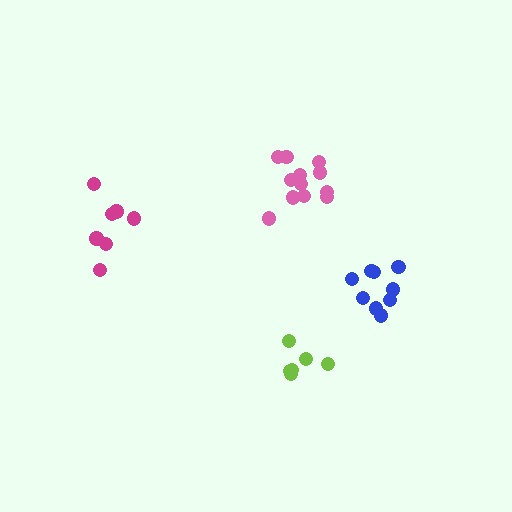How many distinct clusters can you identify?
There are 4 distinct clusters.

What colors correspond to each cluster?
The clusters are colored: blue, magenta, lime, pink.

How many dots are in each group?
Group 1: 9 dots, Group 2: 7 dots, Group 3: 6 dots, Group 4: 12 dots (34 total).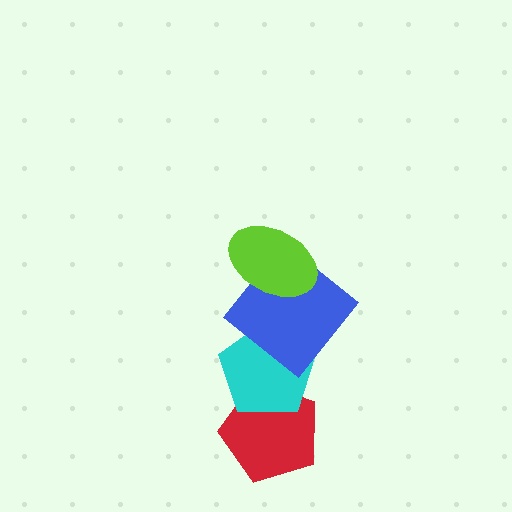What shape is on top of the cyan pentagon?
The blue diamond is on top of the cyan pentagon.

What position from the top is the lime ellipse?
The lime ellipse is 1st from the top.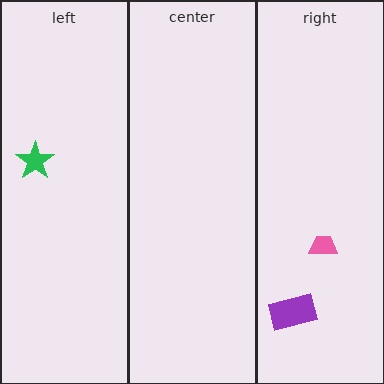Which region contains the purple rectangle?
The right region.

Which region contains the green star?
The left region.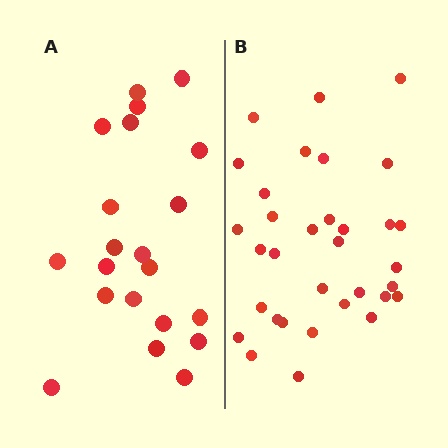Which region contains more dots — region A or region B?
Region B (the right region) has more dots.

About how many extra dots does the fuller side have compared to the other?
Region B has roughly 12 or so more dots than region A.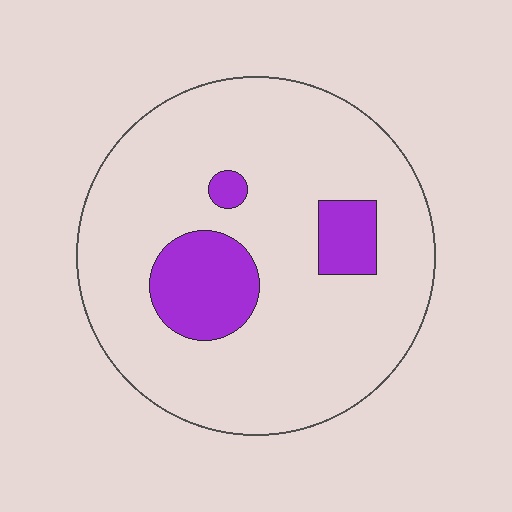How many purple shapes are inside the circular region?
3.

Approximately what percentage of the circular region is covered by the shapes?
Approximately 15%.